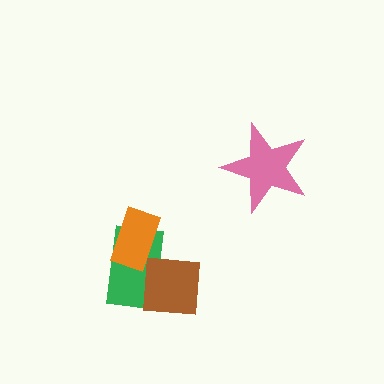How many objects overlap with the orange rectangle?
1 object overlaps with the orange rectangle.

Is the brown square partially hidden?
No, no other shape covers it.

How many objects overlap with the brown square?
1 object overlaps with the brown square.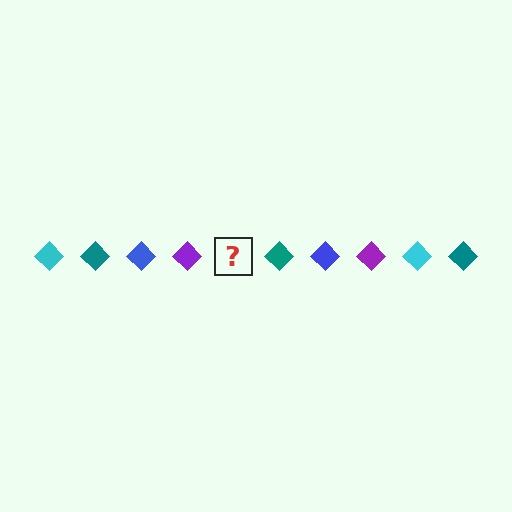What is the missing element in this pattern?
The missing element is a cyan diamond.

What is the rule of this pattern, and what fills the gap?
The rule is that the pattern cycles through cyan, teal, blue, purple diamonds. The gap should be filled with a cyan diamond.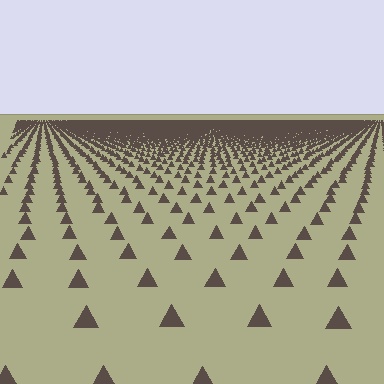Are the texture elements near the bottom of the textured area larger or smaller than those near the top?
Larger. Near the bottom, elements are closer to the viewer and appear at a bigger on-screen size.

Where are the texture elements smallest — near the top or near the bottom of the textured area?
Near the top.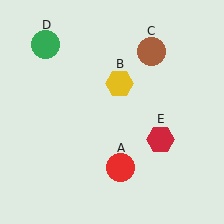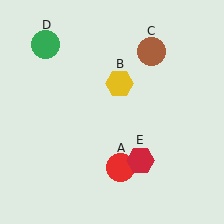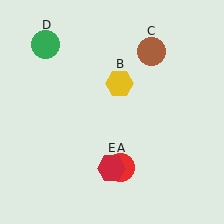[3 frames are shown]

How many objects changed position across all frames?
1 object changed position: red hexagon (object E).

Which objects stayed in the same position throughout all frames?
Red circle (object A) and yellow hexagon (object B) and brown circle (object C) and green circle (object D) remained stationary.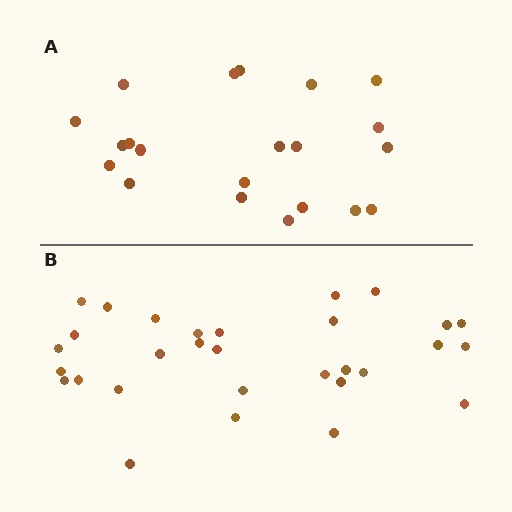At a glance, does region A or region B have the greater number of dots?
Region B (the bottom region) has more dots.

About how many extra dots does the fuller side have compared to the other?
Region B has roughly 8 or so more dots than region A.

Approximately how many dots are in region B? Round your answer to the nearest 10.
About 30 dots.